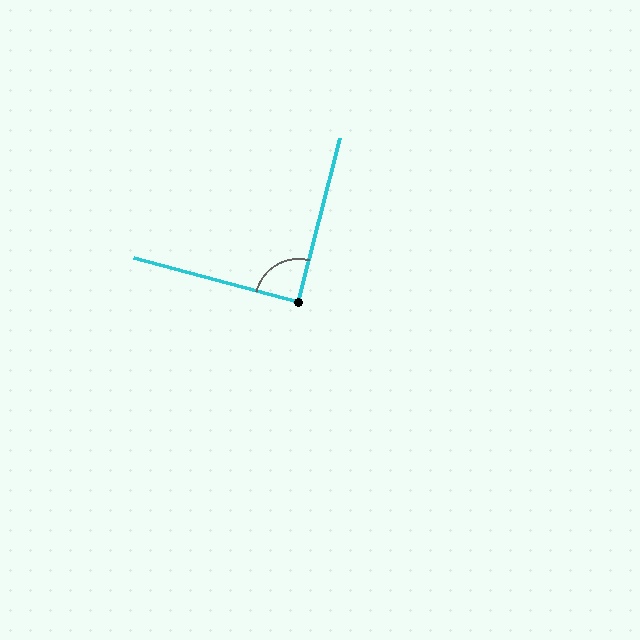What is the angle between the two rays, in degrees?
Approximately 89 degrees.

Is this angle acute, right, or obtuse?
It is approximately a right angle.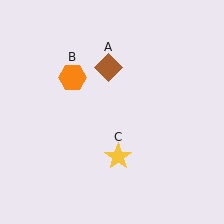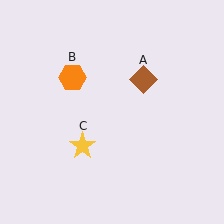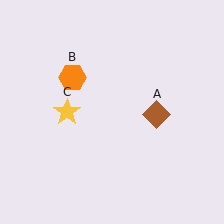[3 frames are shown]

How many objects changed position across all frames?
2 objects changed position: brown diamond (object A), yellow star (object C).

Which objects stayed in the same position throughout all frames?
Orange hexagon (object B) remained stationary.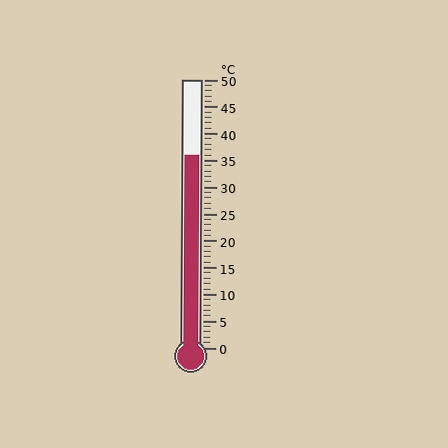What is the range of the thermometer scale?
The thermometer scale ranges from 0°C to 50°C.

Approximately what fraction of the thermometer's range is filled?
The thermometer is filled to approximately 70% of its range.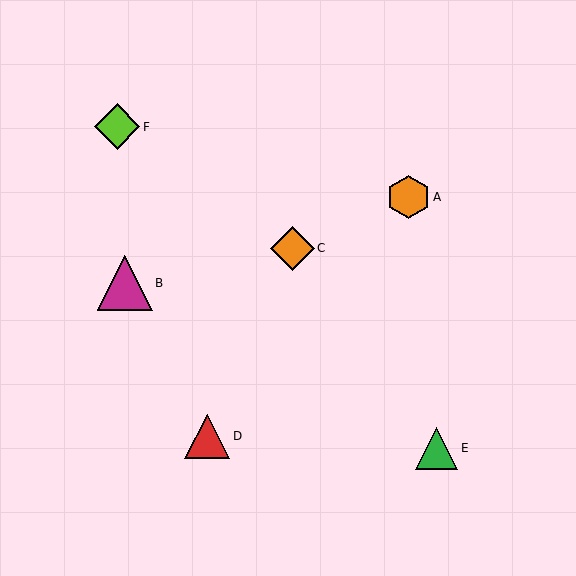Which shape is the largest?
The magenta triangle (labeled B) is the largest.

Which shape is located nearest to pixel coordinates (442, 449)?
The green triangle (labeled E) at (437, 448) is nearest to that location.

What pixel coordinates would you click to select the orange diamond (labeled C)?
Click at (292, 248) to select the orange diamond C.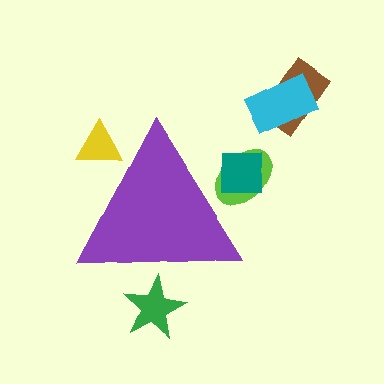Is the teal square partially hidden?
Yes, the teal square is partially hidden behind the purple triangle.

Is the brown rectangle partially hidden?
No, the brown rectangle is fully visible.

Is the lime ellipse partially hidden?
Yes, the lime ellipse is partially hidden behind the purple triangle.